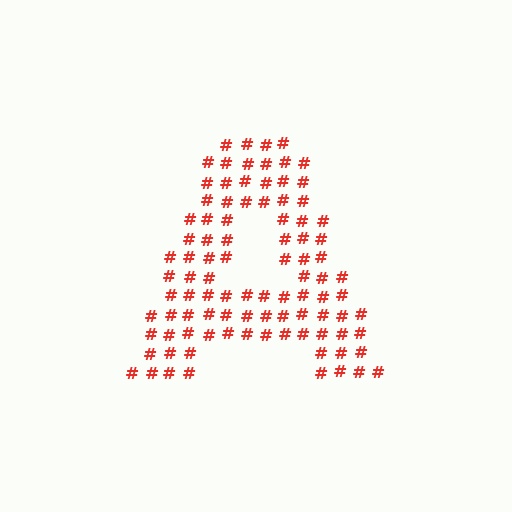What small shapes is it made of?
It is made of small hash symbols.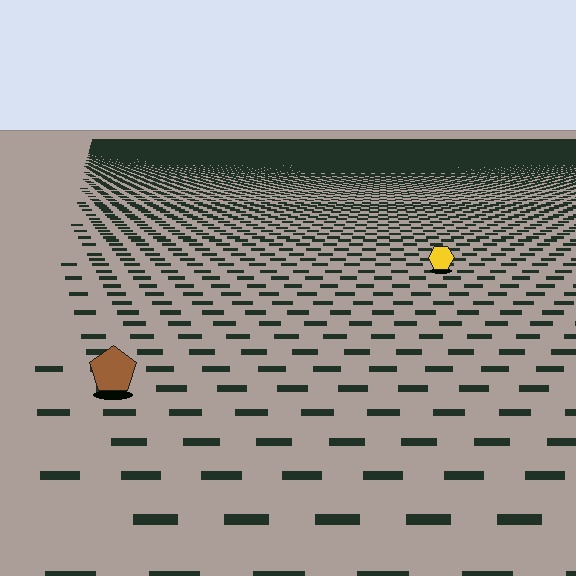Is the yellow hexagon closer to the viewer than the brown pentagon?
No. The brown pentagon is closer — you can tell from the texture gradient: the ground texture is coarser near it.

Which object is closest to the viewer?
The brown pentagon is closest. The texture marks near it are larger and more spread out.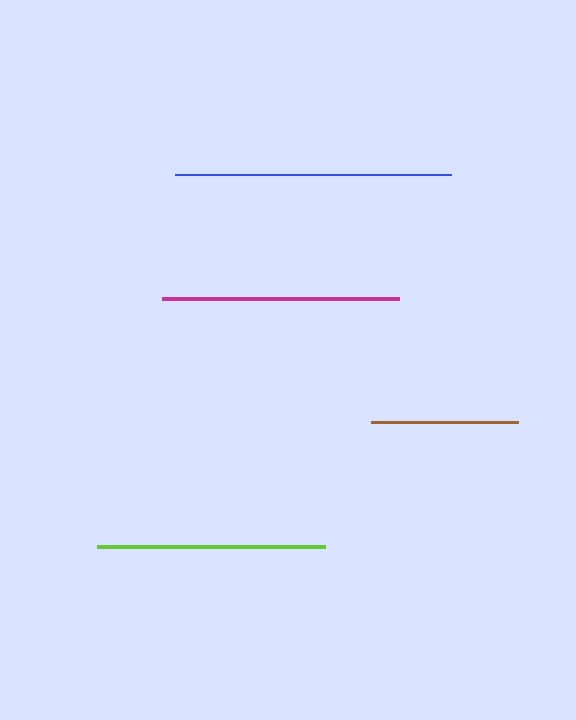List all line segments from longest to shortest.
From longest to shortest: blue, magenta, lime, brown.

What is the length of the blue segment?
The blue segment is approximately 276 pixels long.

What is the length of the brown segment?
The brown segment is approximately 147 pixels long.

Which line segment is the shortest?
The brown line is the shortest at approximately 147 pixels.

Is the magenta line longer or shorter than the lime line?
The magenta line is longer than the lime line.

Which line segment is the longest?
The blue line is the longest at approximately 276 pixels.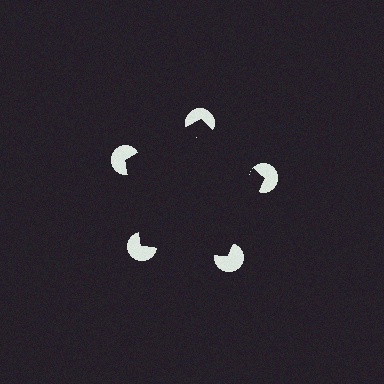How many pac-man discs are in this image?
There are 5 — one at each vertex of the illusory pentagon.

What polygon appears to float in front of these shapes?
An illusory pentagon — its edges are inferred from the aligned wedge cuts in the pac-man discs, not physically drawn.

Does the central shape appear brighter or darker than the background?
It typically appears slightly darker than the background, even though no actual brightness change is drawn.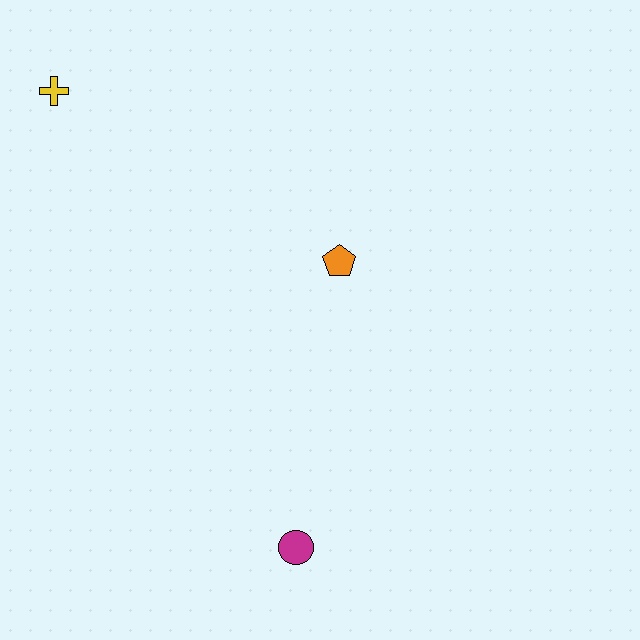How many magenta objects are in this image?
There is 1 magenta object.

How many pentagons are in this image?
There is 1 pentagon.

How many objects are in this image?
There are 3 objects.